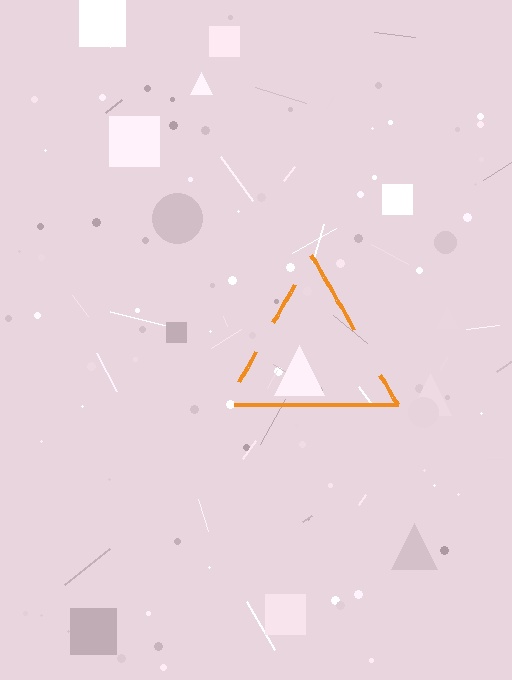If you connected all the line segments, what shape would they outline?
They would outline a triangle.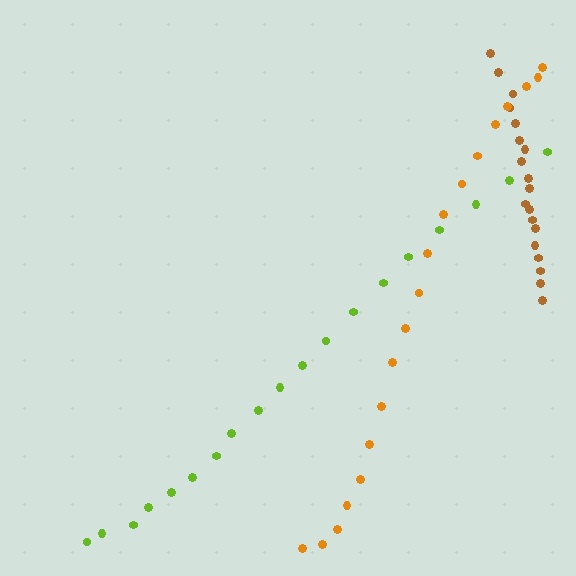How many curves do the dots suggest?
There are 3 distinct paths.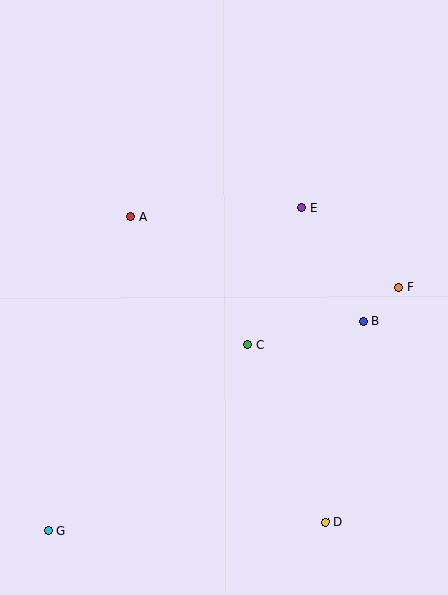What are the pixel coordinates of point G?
Point G is at (49, 531).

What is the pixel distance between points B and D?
The distance between B and D is 204 pixels.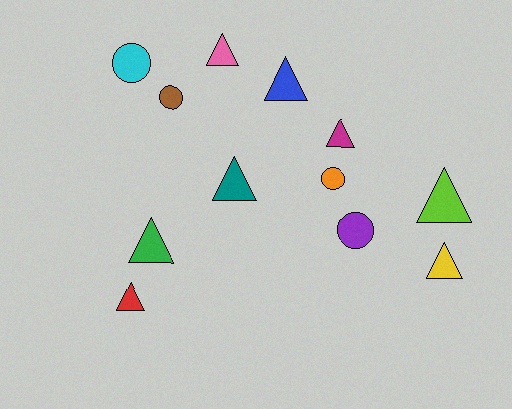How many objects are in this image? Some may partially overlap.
There are 12 objects.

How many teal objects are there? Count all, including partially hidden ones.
There is 1 teal object.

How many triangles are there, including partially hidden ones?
There are 8 triangles.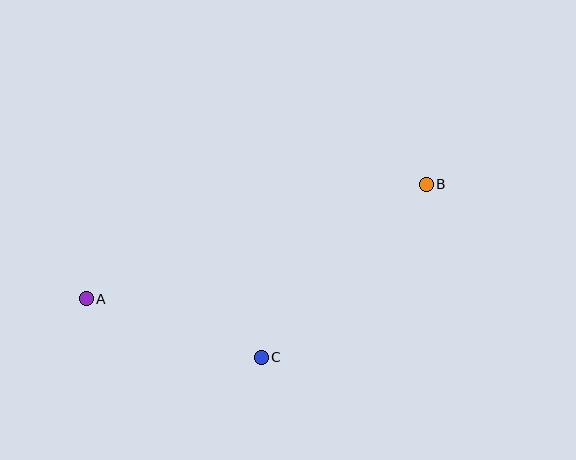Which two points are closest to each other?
Points A and C are closest to each other.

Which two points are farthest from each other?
Points A and B are farthest from each other.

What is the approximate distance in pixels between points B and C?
The distance between B and C is approximately 239 pixels.